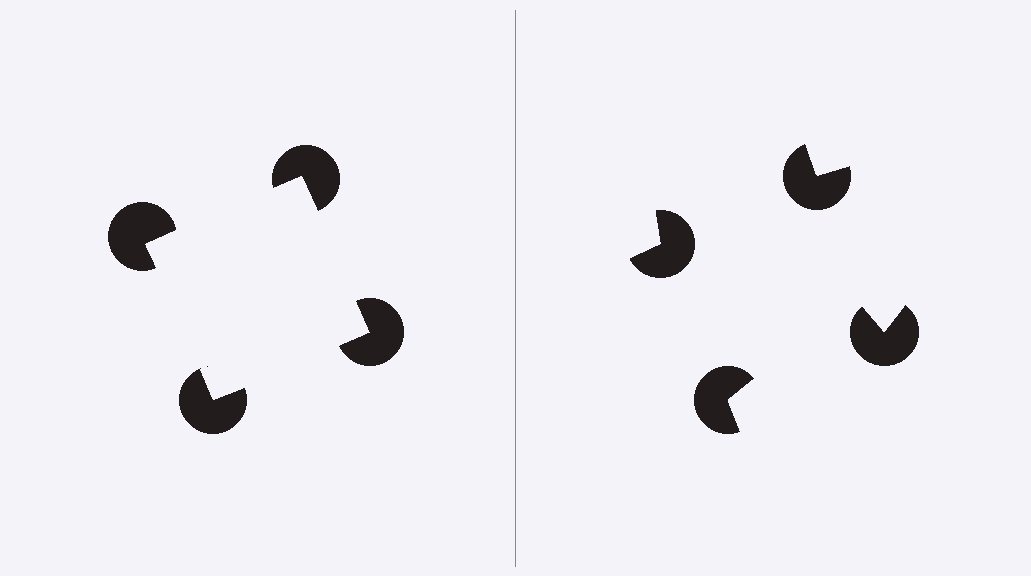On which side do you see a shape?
An illusory square appears on the left side. On the right side the wedge cuts are rotated, so no coherent shape forms.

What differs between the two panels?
The pac-man discs are positioned identically on both sides; only the wedge orientations differ. On the left they align to a square; on the right they are misaligned.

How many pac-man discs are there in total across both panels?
8 — 4 on each side.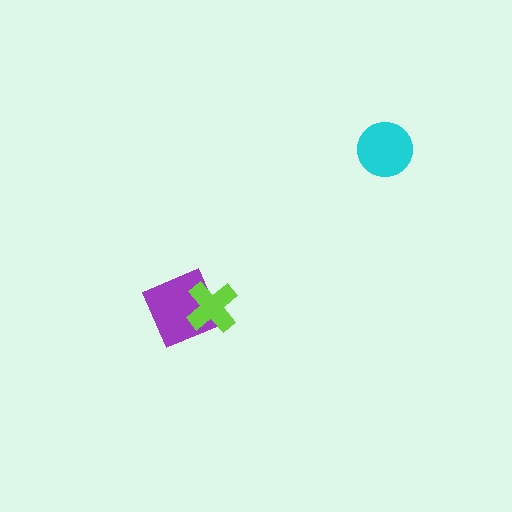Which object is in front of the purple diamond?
The lime cross is in front of the purple diamond.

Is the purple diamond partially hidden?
Yes, it is partially covered by another shape.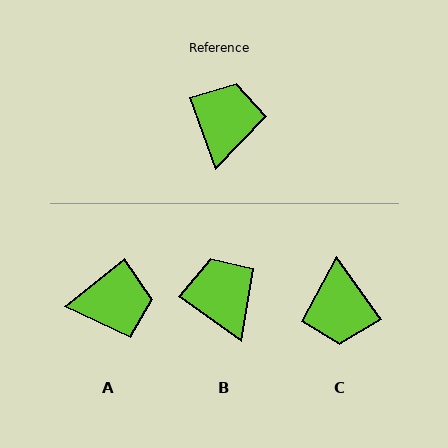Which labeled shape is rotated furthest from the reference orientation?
C, about 165 degrees away.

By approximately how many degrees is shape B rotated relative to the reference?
Approximately 34 degrees counter-clockwise.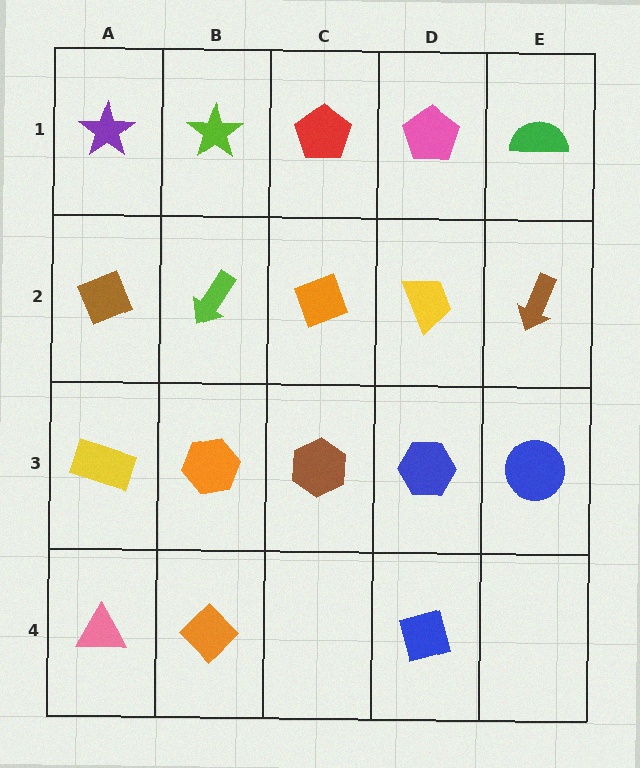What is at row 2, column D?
A yellow trapezoid.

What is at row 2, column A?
A brown diamond.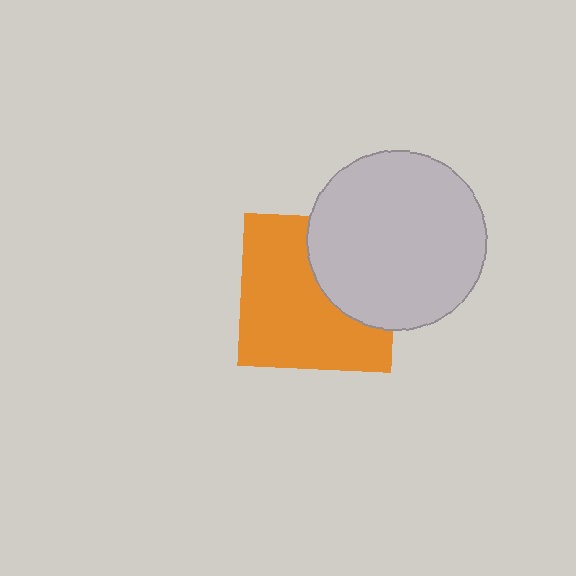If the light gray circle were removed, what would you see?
You would see the complete orange square.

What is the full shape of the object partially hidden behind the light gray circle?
The partially hidden object is an orange square.